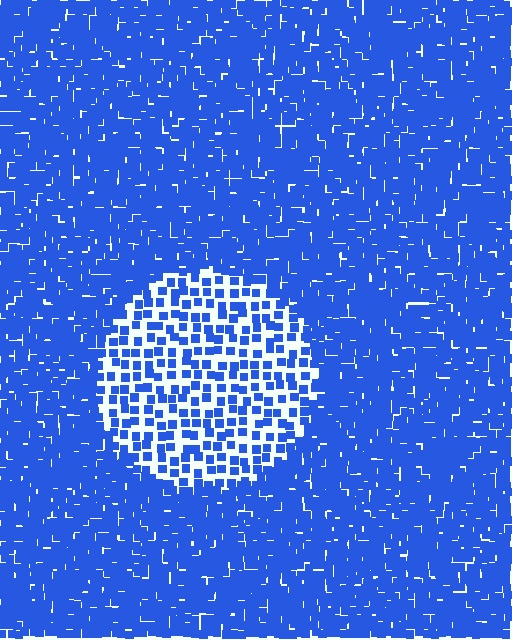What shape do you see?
I see a circle.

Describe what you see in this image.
The image contains small blue elements arranged at two different densities. A circle-shaped region is visible where the elements are less densely packed than the surrounding area.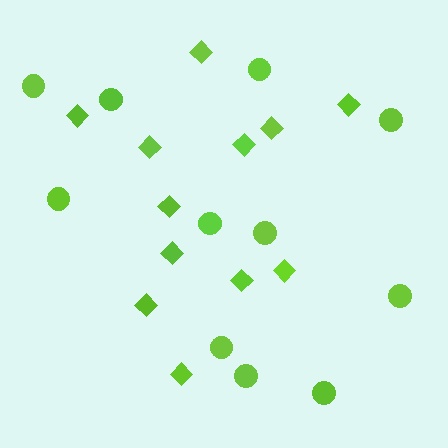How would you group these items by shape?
There are 2 groups: one group of circles (11) and one group of diamonds (12).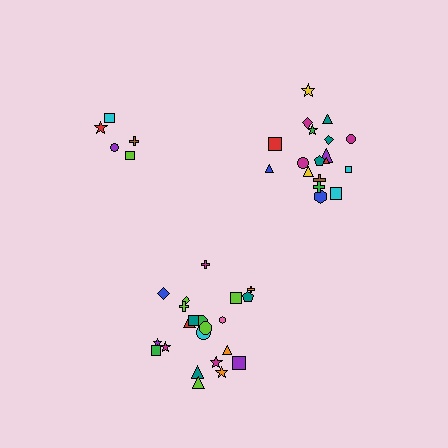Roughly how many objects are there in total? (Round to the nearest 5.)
Roughly 45 objects in total.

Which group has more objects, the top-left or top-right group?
The top-right group.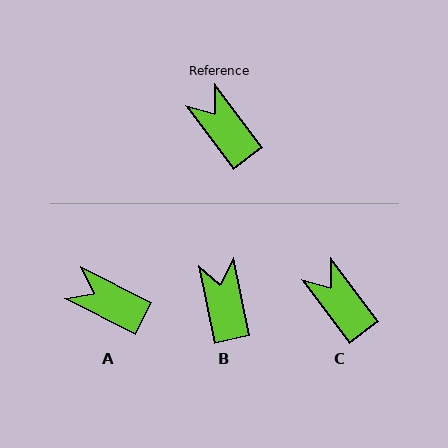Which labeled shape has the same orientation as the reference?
C.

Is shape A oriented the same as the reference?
No, it is off by about 26 degrees.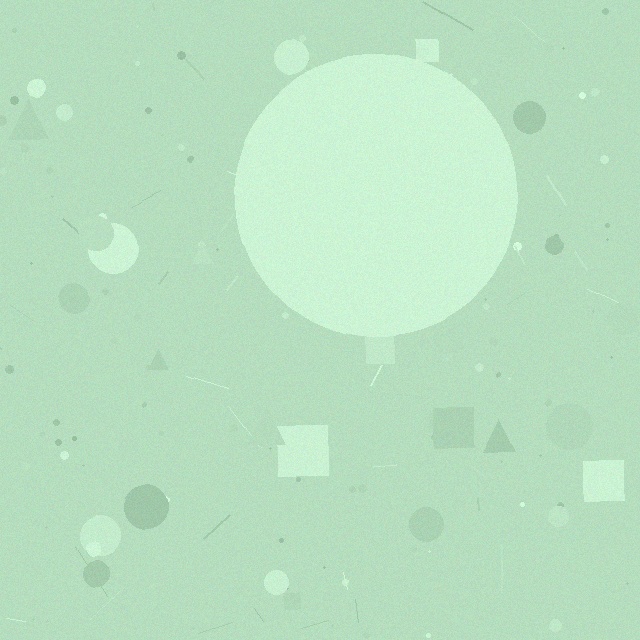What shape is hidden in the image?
A circle is hidden in the image.